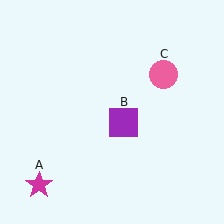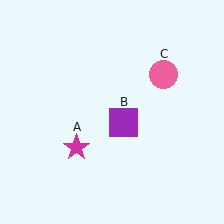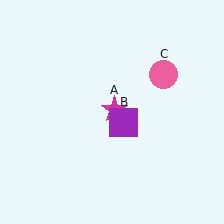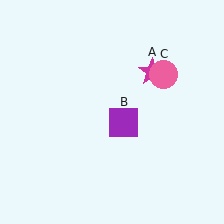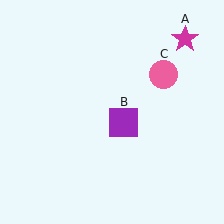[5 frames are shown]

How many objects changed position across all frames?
1 object changed position: magenta star (object A).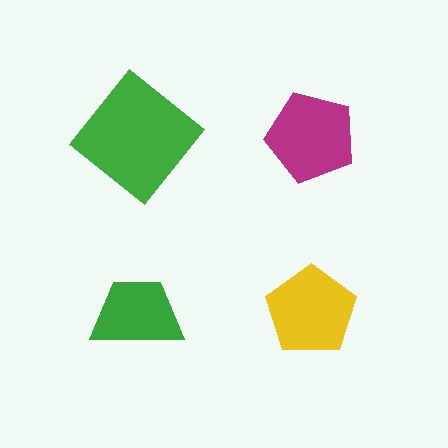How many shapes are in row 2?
2 shapes.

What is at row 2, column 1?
A green trapezoid.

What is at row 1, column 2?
A magenta pentagon.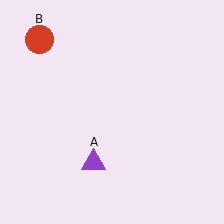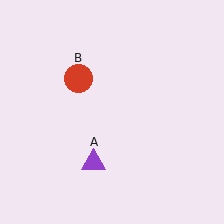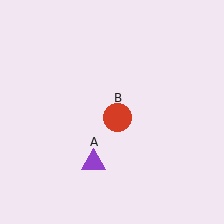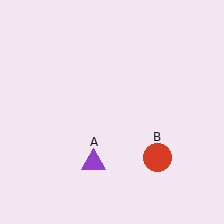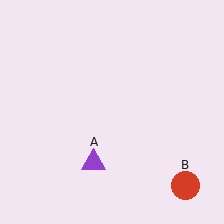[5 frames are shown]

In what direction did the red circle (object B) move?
The red circle (object B) moved down and to the right.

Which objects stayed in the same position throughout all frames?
Purple triangle (object A) remained stationary.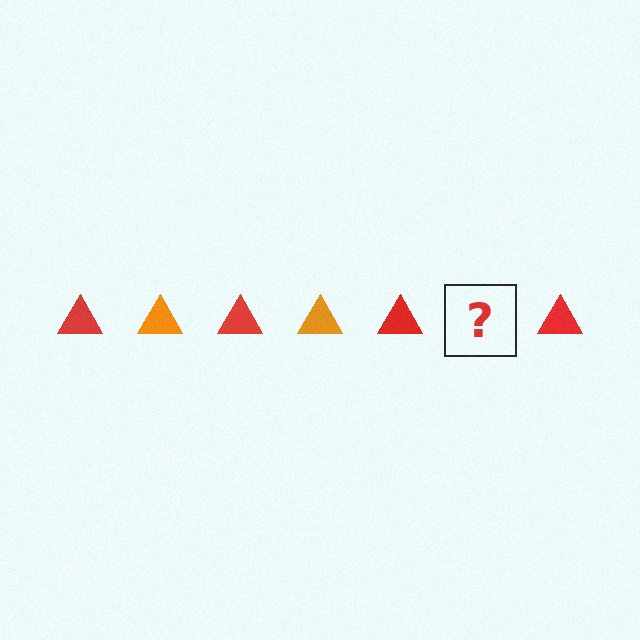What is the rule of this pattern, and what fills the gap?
The rule is that the pattern cycles through red, orange triangles. The gap should be filled with an orange triangle.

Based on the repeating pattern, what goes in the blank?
The blank should be an orange triangle.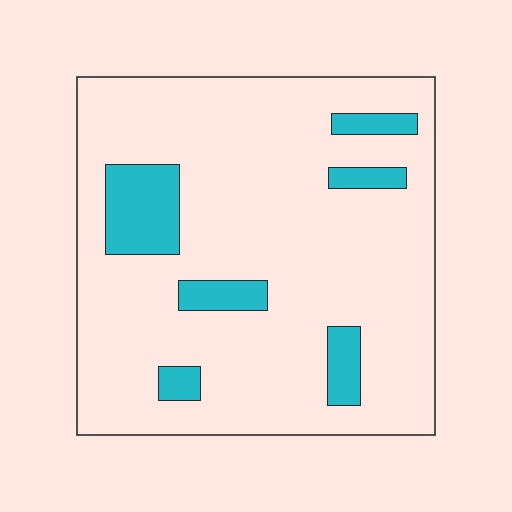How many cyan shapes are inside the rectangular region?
6.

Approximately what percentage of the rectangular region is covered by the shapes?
Approximately 15%.